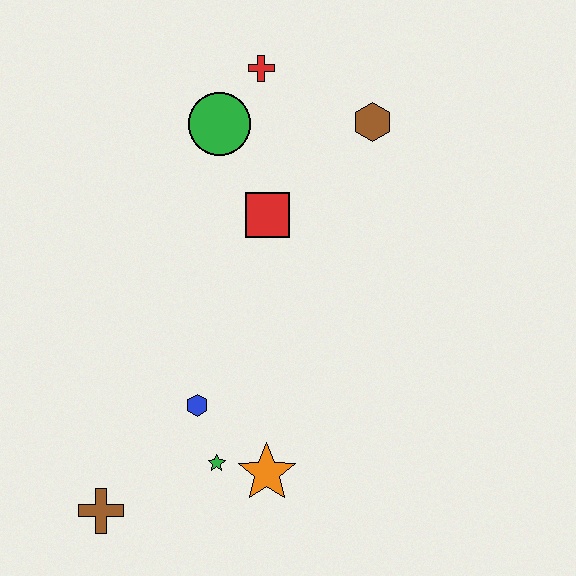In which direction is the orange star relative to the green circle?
The orange star is below the green circle.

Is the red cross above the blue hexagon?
Yes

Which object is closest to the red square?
The green circle is closest to the red square.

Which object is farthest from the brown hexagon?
The brown cross is farthest from the brown hexagon.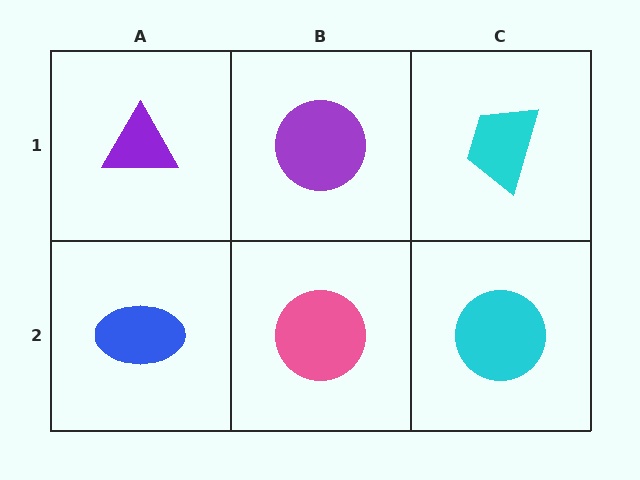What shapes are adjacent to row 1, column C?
A cyan circle (row 2, column C), a purple circle (row 1, column B).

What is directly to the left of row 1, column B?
A purple triangle.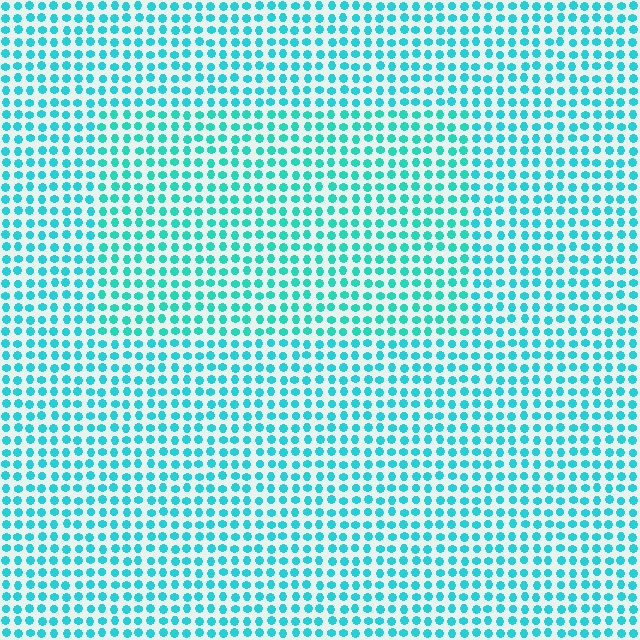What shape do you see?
I see a rectangle.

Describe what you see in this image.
The image is filled with small cyan elements in a uniform arrangement. A rectangle-shaped region is visible where the elements are tinted to a slightly different hue, forming a subtle color boundary.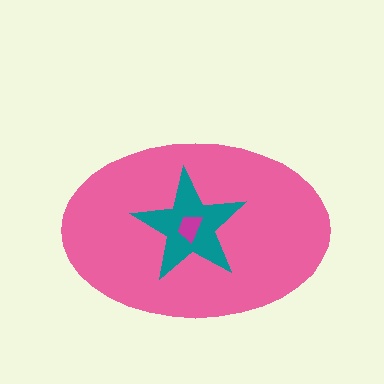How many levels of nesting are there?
3.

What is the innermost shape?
The magenta trapezoid.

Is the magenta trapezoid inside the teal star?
Yes.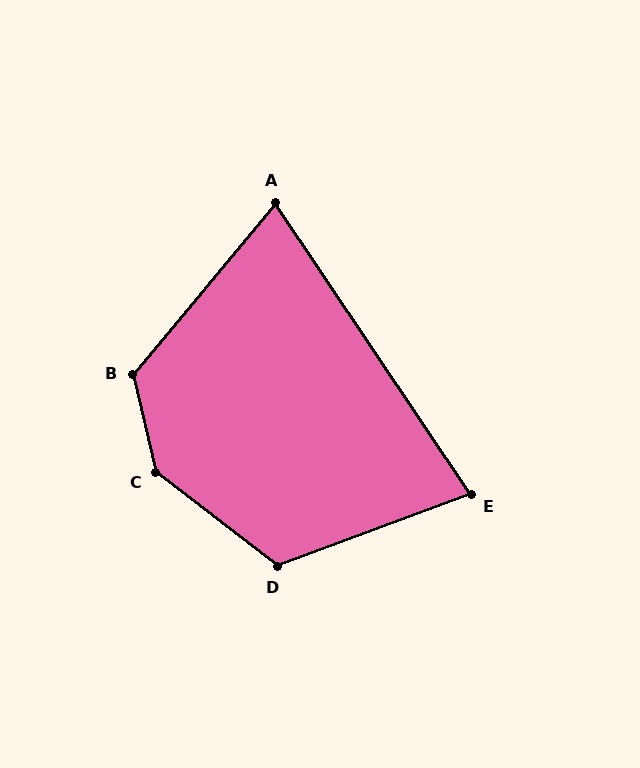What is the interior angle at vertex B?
Approximately 128 degrees (obtuse).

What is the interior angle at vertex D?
Approximately 122 degrees (obtuse).